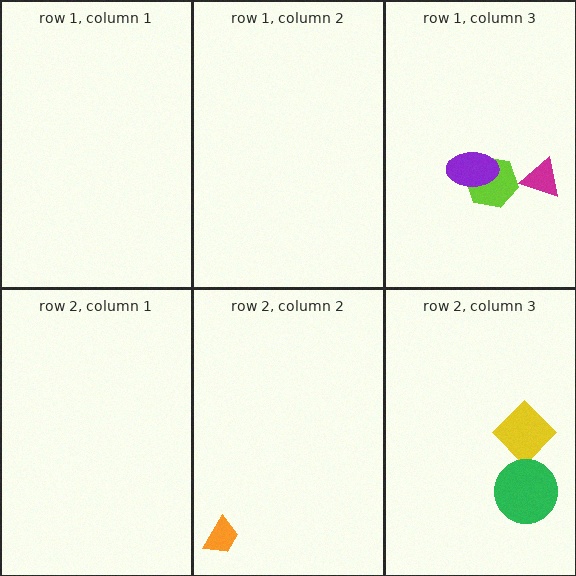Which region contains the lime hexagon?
The row 1, column 3 region.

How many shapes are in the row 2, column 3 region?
2.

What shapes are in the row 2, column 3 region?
The yellow diamond, the green circle.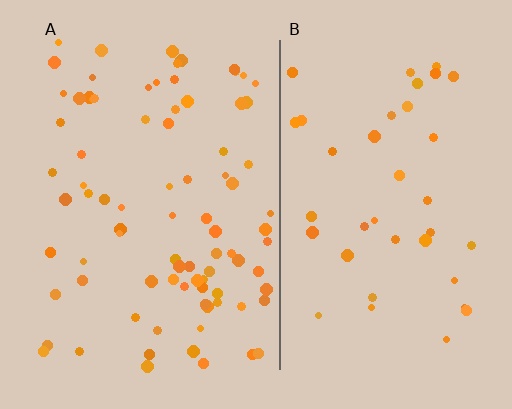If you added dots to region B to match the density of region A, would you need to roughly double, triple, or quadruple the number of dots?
Approximately double.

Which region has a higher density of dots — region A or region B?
A (the left).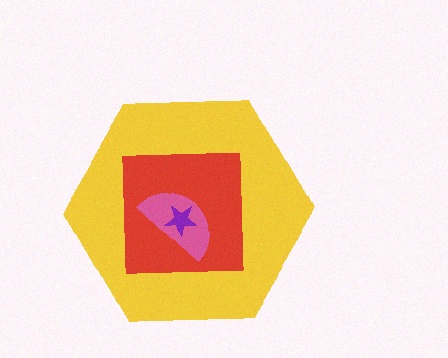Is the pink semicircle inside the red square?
Yes.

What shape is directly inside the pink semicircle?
The purple star.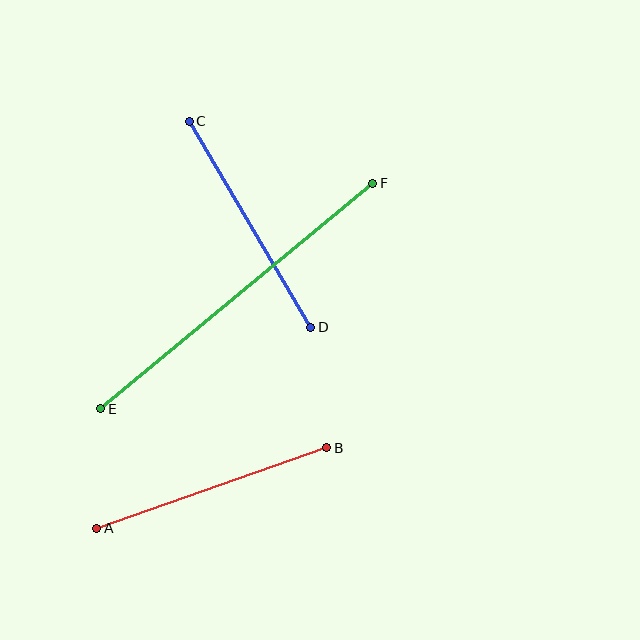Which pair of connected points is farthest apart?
Points E and F are farthest apart.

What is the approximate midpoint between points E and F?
The midpoint is at approximately (237, 296) pixels.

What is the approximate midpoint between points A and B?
The midpoint is at approximately (212, 488) pixels.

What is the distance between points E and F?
The distance is approximately 353 pixels.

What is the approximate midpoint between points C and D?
The midpoint is at approximately (250, 224) pixels.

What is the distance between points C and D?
The distance is approximately 240 pixels.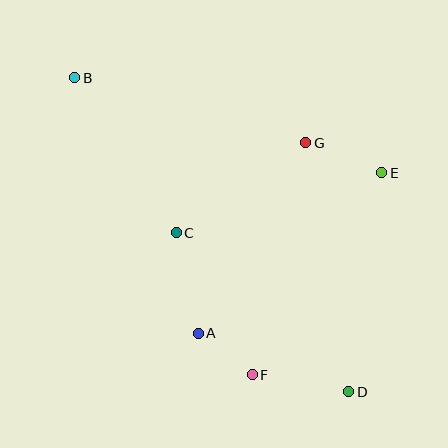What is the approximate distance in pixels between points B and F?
The distance between B and F is approximately 346 pixels.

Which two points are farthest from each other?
Points B and D are farthest from each other.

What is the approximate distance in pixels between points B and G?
The distance between B and G is approximately 240 pixels.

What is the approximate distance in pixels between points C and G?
The distance between C and G is approximately 158 pixels.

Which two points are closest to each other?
Points A and F are closest to each other.